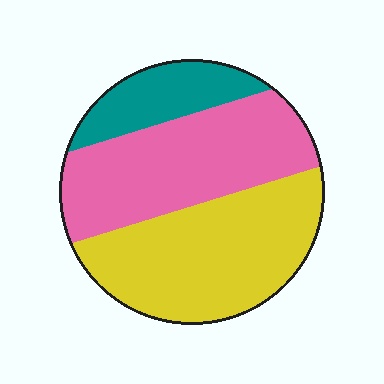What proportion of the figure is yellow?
Yellow covers about 45% of the figure.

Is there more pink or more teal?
Pink.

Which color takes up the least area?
Teal, at roughly 15%.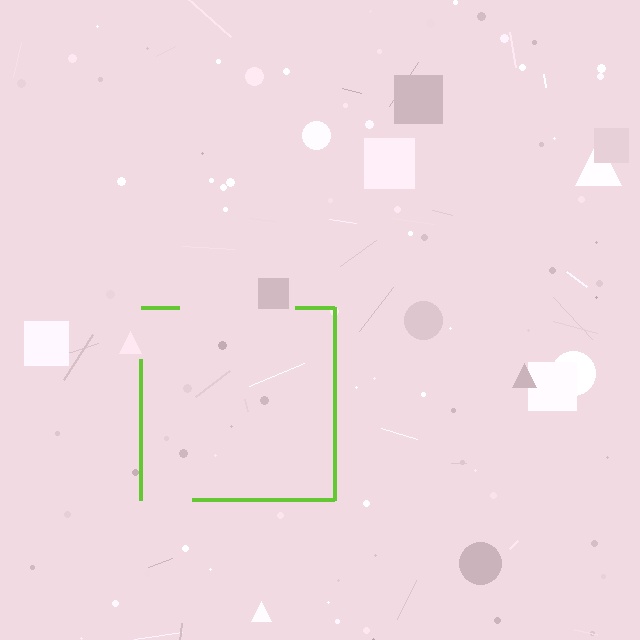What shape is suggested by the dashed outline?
The dashed outline suggests a square.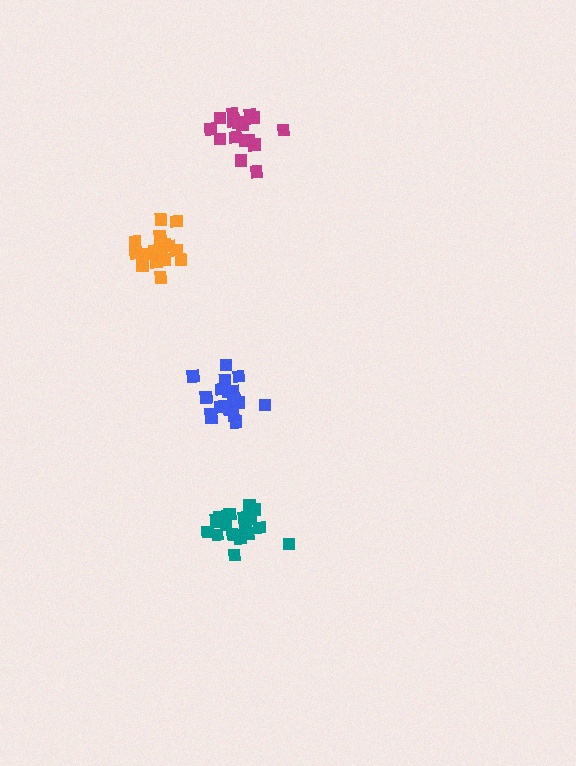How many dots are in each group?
Group 1: 20 dots, Group 2: 20 dots, Group 3: 17 dots, Group 4: 20 dots (77 total).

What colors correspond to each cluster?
The clusters are colored: blue, teal, magenta, orange.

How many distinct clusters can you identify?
There are 4 distinct clusters.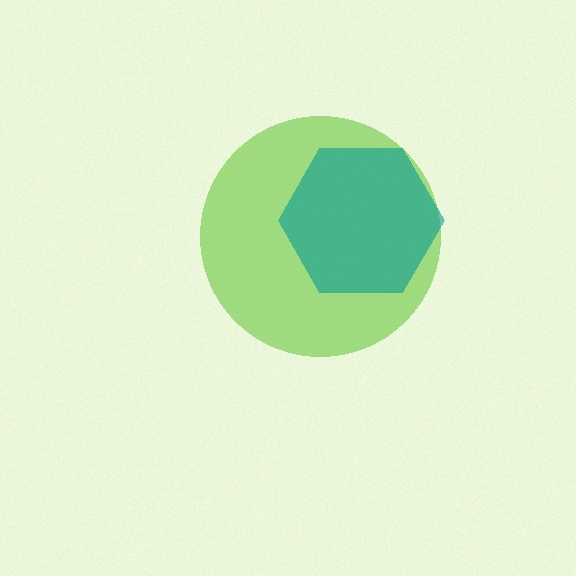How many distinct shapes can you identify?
There are 2 distinct shapes: a lime circle, a teal hexagon.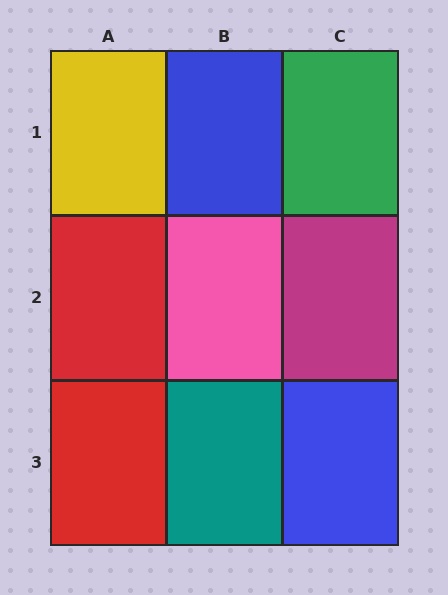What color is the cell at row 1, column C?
Green.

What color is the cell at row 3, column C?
Blue.